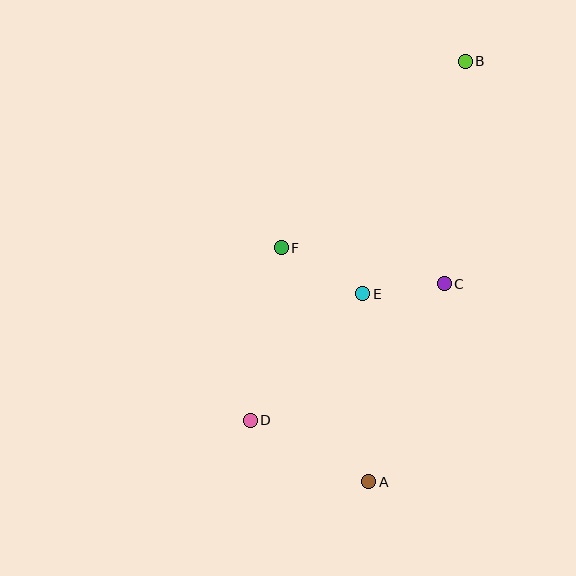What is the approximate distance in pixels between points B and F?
The distance between B and F is approximately 262 pixels.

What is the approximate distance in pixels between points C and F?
The distance between C and F is approximately 167 pixels.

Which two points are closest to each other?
Points C and E are closest to each other.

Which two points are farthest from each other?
Points A and B are farthest from each other.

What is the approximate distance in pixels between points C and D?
The distance between C and D is approximately 237 pixels.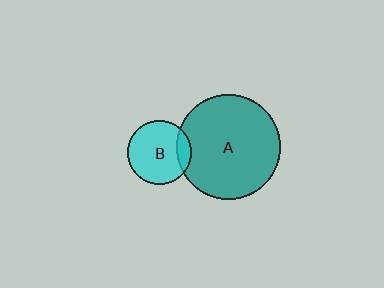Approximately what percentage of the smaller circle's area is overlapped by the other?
Approximately 15%.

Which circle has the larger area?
Circle A (teal).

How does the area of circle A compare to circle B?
Approximately 2.7 times.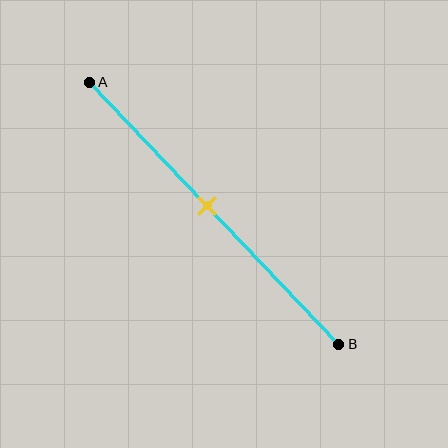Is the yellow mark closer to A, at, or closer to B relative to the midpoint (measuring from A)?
The yellow mark is approximately at the midpoint of segment AB.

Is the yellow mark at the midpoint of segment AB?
Yes, the mark is approximately at the midpoint.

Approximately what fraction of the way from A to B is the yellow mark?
The yellow mark is approximately 45% of the way from A to B.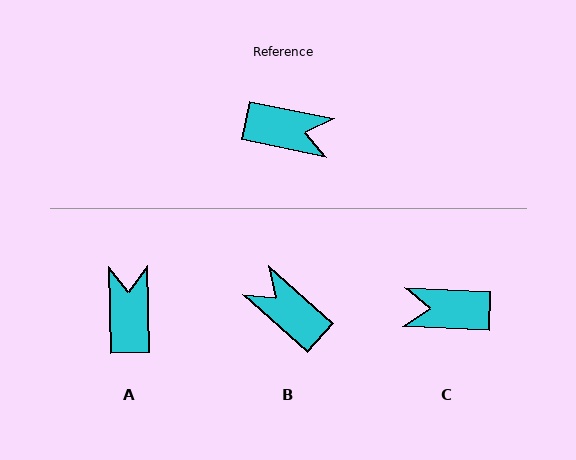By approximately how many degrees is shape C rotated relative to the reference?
Approximately 171 degrees clockwise.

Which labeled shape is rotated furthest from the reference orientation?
C, about 171 degrees away.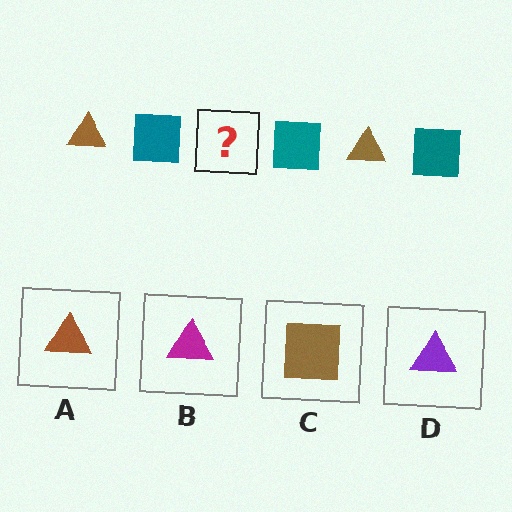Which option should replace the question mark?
Option A.